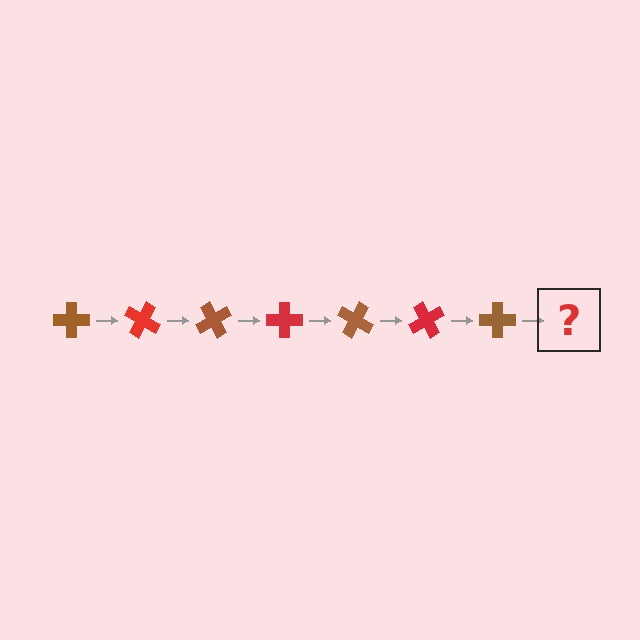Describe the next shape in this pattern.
It should be a red cross, rotated 210 degrees from the start.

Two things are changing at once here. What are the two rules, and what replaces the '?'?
The two rules are that it rotates 30 degrees each step and the color cycles through brown and red. The '?' should be a red cross, rotated 210 degrees from the start.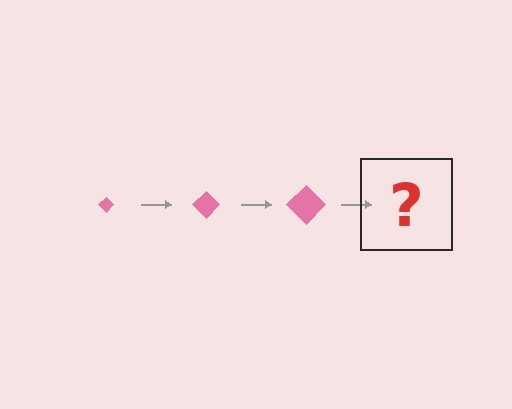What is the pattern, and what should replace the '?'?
The pattern is that the diamond gets progressively larger each step. The '?' should be a pink diamond, larger than the previous one.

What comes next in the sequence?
The next element should be a pink diamond, larger than the previous one.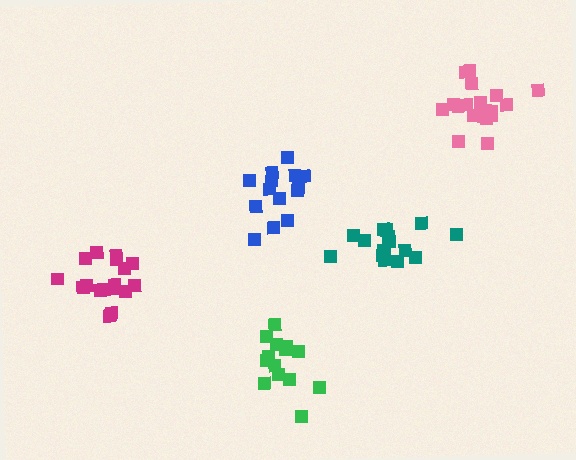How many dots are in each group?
Group 1: 19 dots, Group 2: 18 dots, Group 3: 16 dots, Group 4: 14 dots, Group 5: 15 dots (82 total).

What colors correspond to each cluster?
The clusters are colored: pink, magenta, blue, green, teal.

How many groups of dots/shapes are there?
There are 5 groups.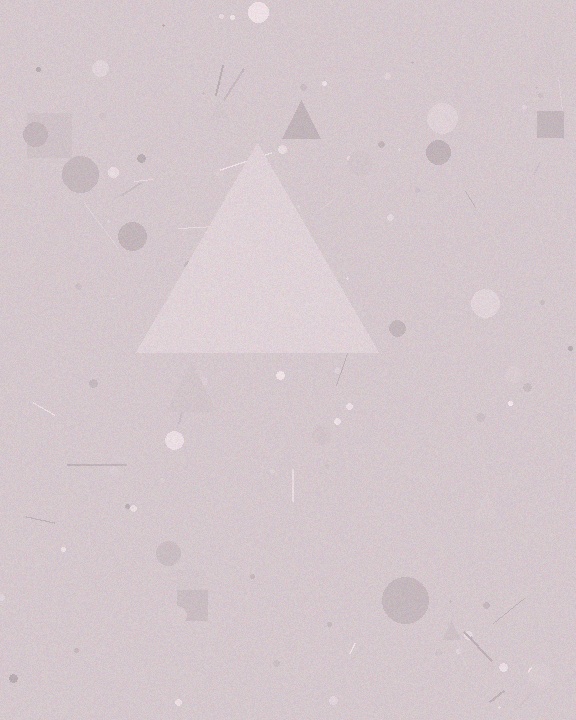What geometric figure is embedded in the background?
A triangle is embedded in the background.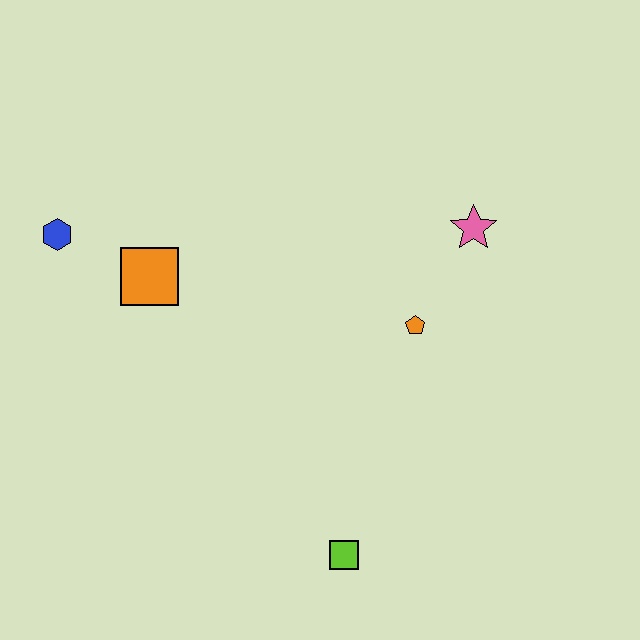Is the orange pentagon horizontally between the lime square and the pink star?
Yes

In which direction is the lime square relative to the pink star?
The lime square is below the pink star.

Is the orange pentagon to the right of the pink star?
No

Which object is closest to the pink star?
The orange pentagon is closest to the pink star.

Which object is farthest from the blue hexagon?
The lime square is farthest from the blue hexagon.